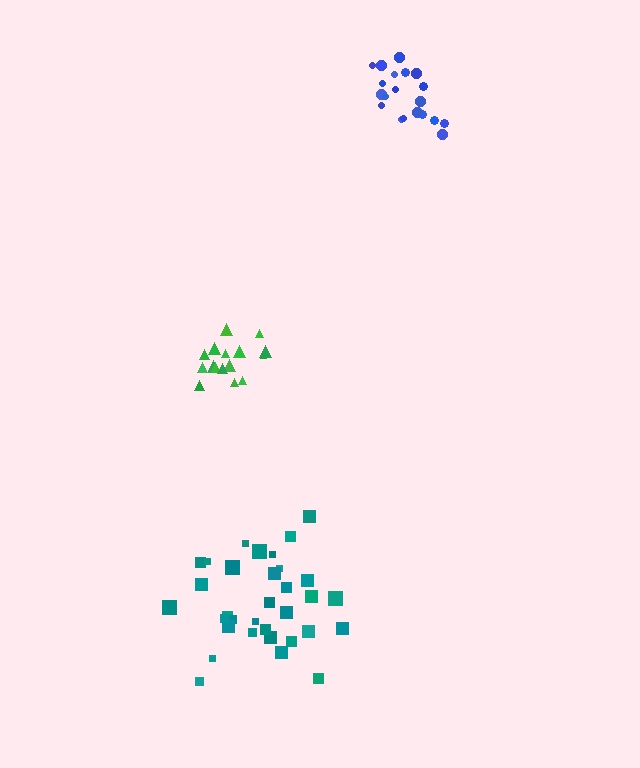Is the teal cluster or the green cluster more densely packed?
Green.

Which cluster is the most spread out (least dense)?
Teal.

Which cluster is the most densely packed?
Blue.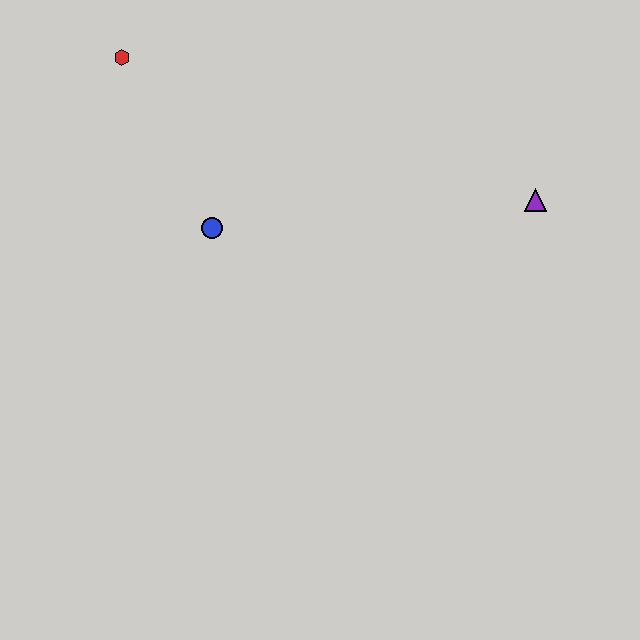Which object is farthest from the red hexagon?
The purple triangle is farthest from the red hexagon.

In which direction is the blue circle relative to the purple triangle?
The blue circle is to the left of the purple triangle.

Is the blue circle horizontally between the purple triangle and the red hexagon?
Yes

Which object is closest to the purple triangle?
The blue circle is closest to the purple triangle.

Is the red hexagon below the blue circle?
No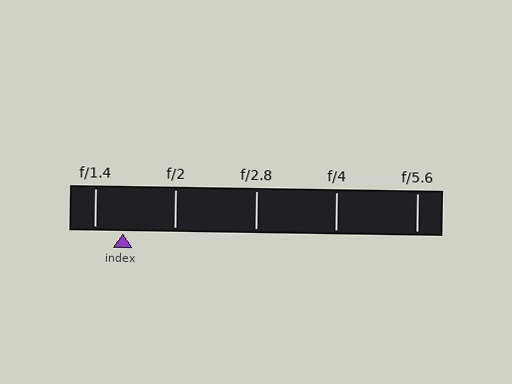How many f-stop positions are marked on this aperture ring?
There are 5 f-stop positions marked.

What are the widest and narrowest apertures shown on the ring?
The widest aperture shown is f/1.4 and the narrowest is f/5.6.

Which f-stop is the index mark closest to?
The index mark is closest to f/1.4.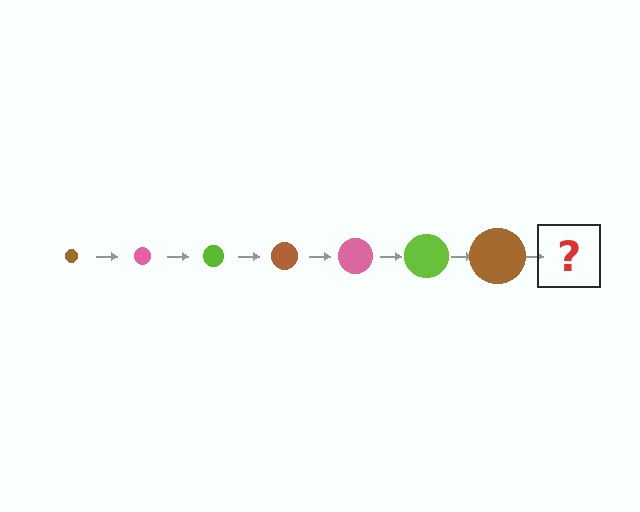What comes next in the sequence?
The next element should be a pink circle, larger than the previous one.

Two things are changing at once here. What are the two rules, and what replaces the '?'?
The two rules are that the circle grows larger each step and the color cycles through brown, pink, and lime. The '?' should be a pink circle, larger than the previous one.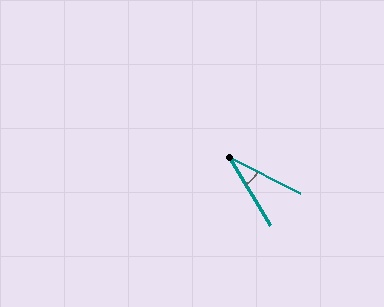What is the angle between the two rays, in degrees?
Approximately 32 degrees.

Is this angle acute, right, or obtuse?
It is acute.